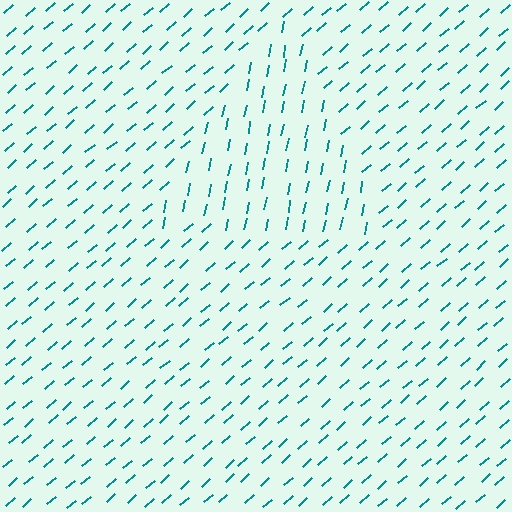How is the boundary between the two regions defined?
The boundary is defined purely by a change in line orientation (approximately 38 degrees difference). All lines are the same color and thickness.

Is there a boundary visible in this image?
Yes, there is a texture boundary formed by a change in line orientation.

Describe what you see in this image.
The image is filled with small teal line segments. A triangle region in the image has lines oriented differently from the surrounding lines, creating a visible texture boundary.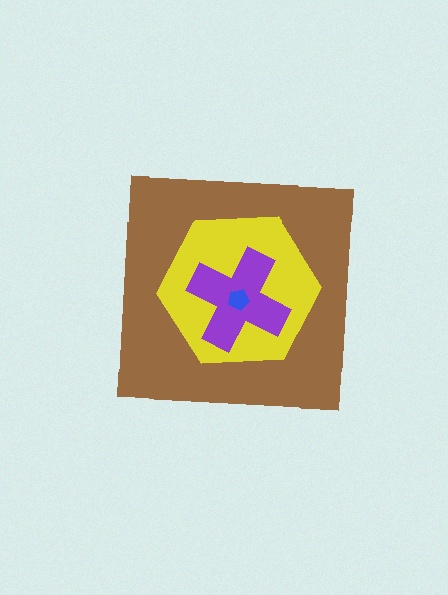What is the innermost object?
The blue pentagon.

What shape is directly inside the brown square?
The yellow hexagon.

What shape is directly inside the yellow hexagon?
The purple cross.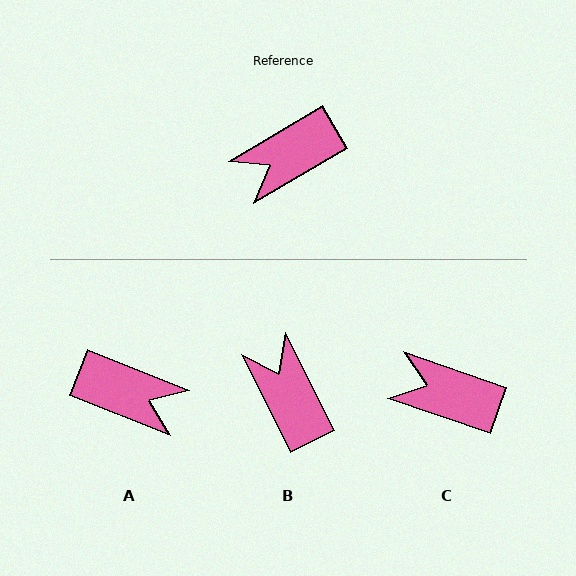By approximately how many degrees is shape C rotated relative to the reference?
Approximately 50 degrees clockwise.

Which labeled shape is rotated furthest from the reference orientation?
A, about 127 degrees away.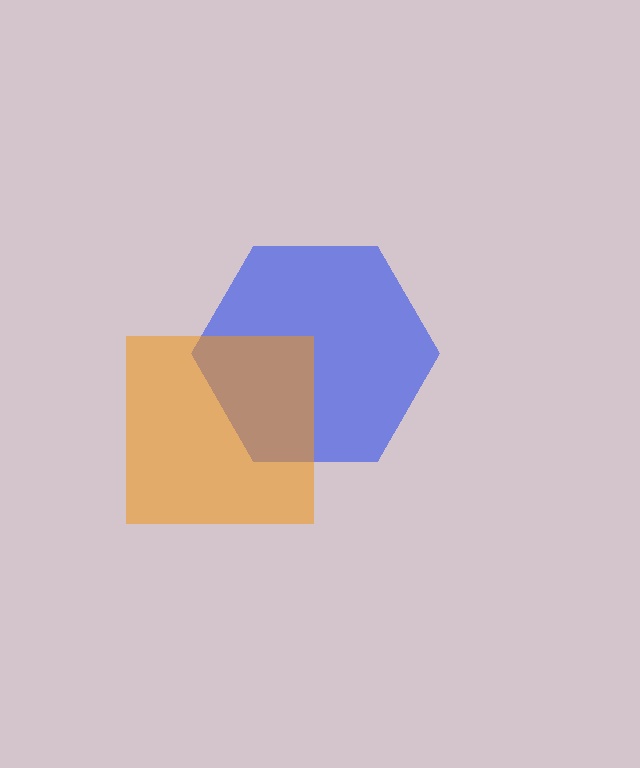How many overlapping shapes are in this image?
There are 2 overlapping shapes in the image.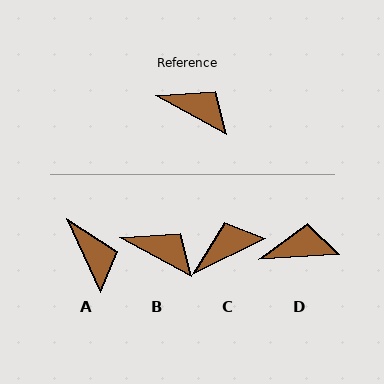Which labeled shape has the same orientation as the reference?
B.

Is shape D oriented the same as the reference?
No, it is off by about 32 degrees.